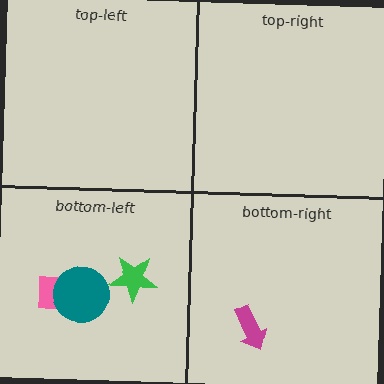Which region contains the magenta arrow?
The bottom-right region.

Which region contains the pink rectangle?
The bottom-left region.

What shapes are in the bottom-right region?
The magenta arrow.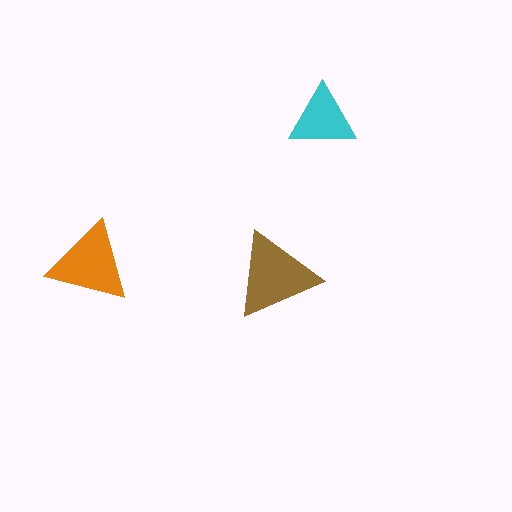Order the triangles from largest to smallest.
the brown one, the orange one, the cyan one.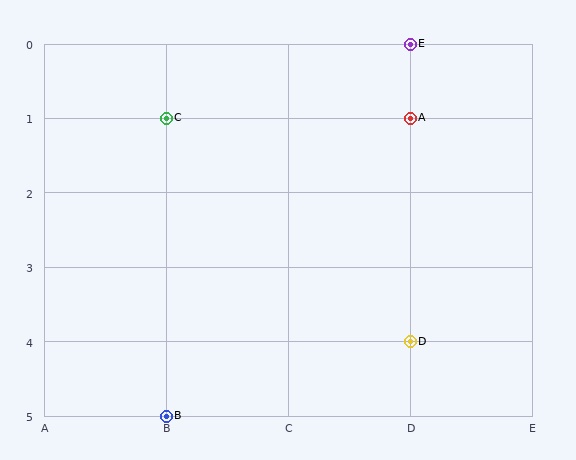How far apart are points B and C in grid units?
Points B and C are 4 rows apart.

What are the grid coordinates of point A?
Point A is at grid coordinates (D, 1).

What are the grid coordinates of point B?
Point B is at grid coordinates (B, 5).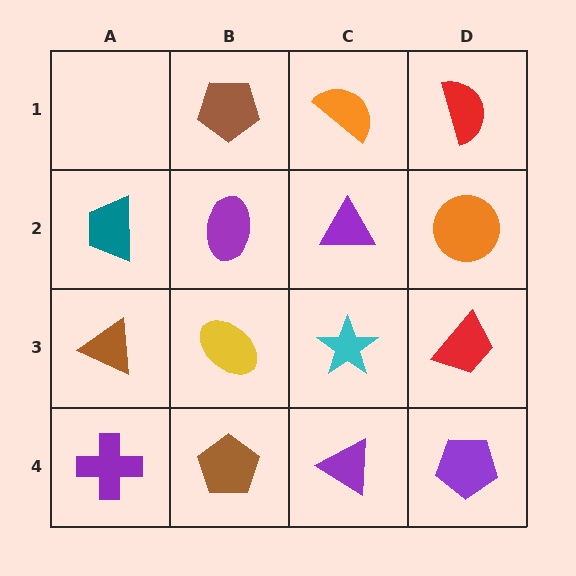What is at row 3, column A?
A brown triangle.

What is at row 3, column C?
A cyan star.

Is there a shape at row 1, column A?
No, that cell is empty.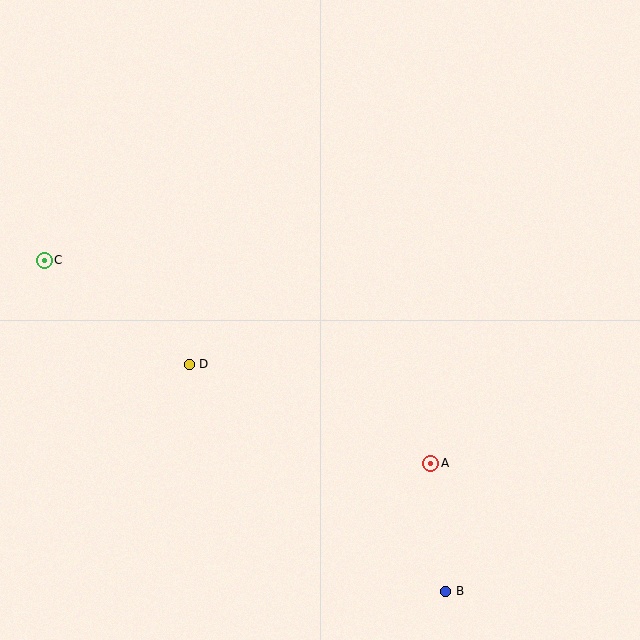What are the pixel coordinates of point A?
Point A is at (431, 463).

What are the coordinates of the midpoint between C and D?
The midpoint between C and D is at (117, 312).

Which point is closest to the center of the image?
Point D at (189, 364) is closest to the center.